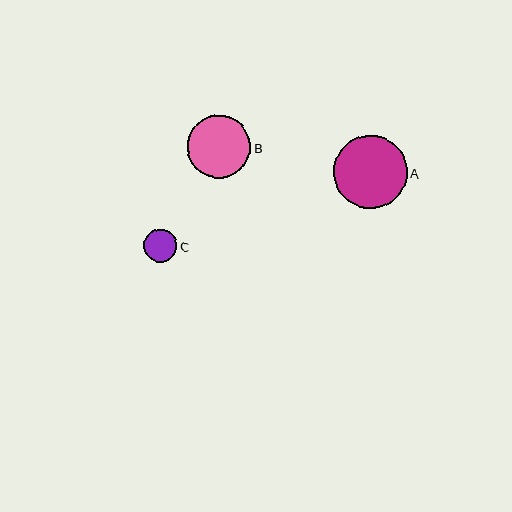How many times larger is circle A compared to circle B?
Circle A is approximately 1.2 times the size of circle B.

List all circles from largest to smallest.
From largest to smallest: A, B, C.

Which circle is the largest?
Circle A is the largest with a size of approximately 74 pixels.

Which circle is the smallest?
Circle C is the smallest with a size of approximately 34 pixels.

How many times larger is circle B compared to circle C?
Circle B is approximately 1.9 times the size of circle C.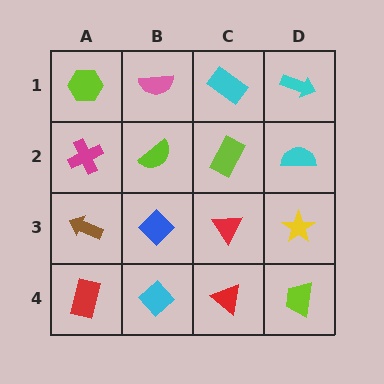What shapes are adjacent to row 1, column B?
A lime semicircle (row 2, column B), a lime hexagon (row 1, column A), a cyan rectangle (row 1, column C).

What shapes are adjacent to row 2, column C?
A cyan rectangle (row 1, column C), a red triangle (row 3, column C), a lime semicircle (row 2, column B), a cyan semicircle (row 2, column D).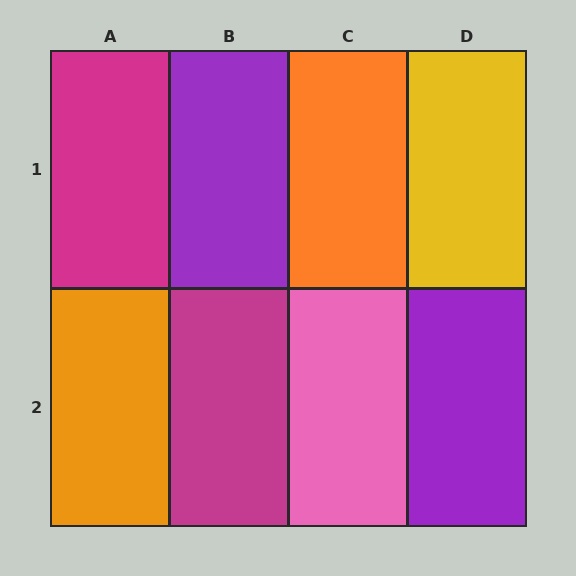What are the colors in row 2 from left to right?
Orange, magenta, pink, purple.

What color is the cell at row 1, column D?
Yellow.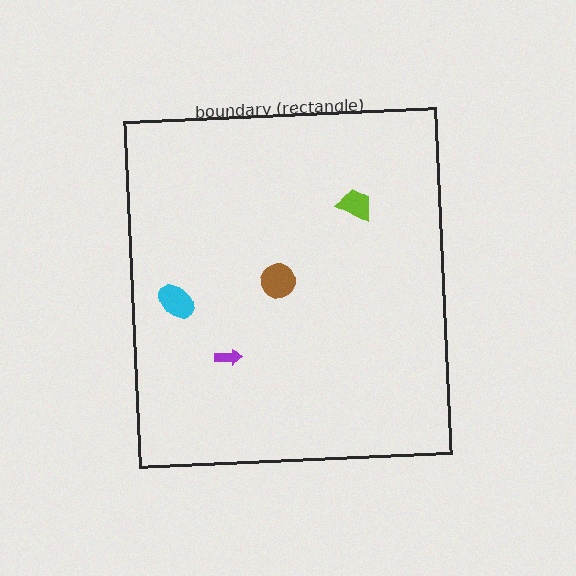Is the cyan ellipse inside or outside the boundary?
Inside.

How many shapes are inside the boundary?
4 inside, 0 outside.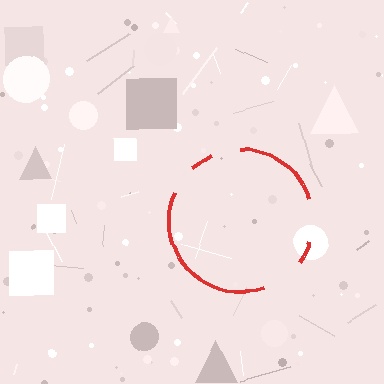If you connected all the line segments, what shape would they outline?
They would outline a circle.